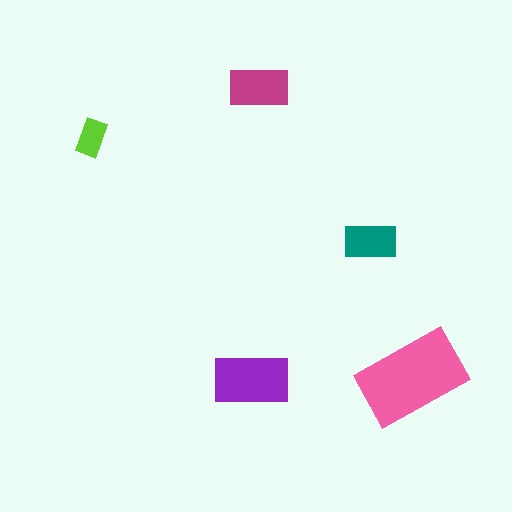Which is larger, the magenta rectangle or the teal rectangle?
The magenta one.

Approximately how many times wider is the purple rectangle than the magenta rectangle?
About 1.5 times wider.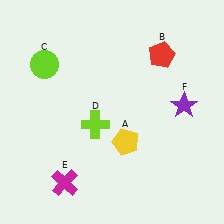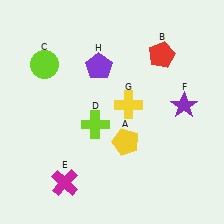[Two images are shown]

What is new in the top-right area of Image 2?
A yellow cross (G) was added in the top-right area of Image 2.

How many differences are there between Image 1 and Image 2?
There are 2 differences between the two images.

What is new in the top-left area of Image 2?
A purple pentagon (H) was added in the top-left area of Image 2.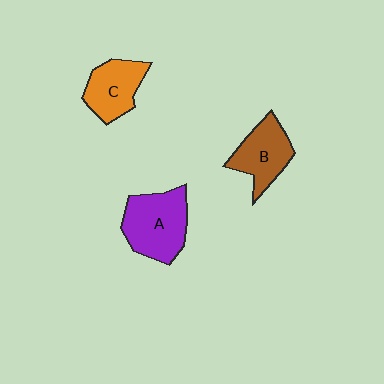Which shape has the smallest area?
Shape C (orange).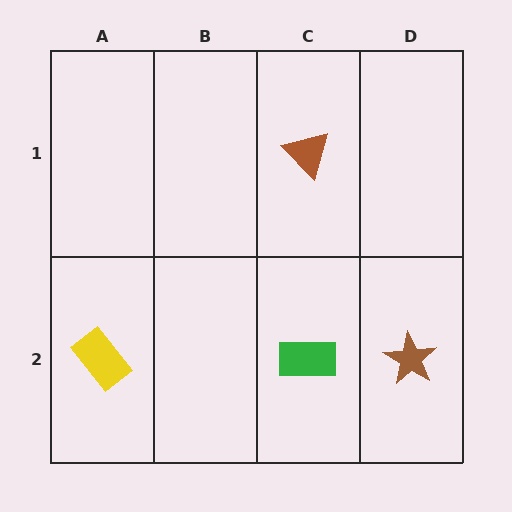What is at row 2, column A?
A yellow rectangle.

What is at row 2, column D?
A brown star.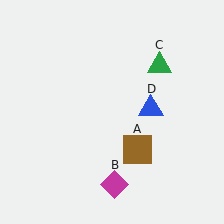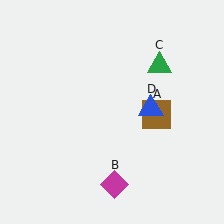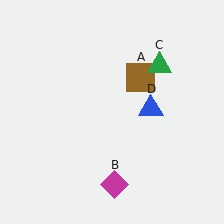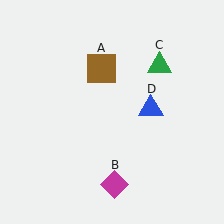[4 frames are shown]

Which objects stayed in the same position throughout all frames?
Magenta diamond (object B) and green triangle (object C) and blue triangle (object D) remained stationary.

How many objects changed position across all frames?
1 object changed position: brown square (object A).